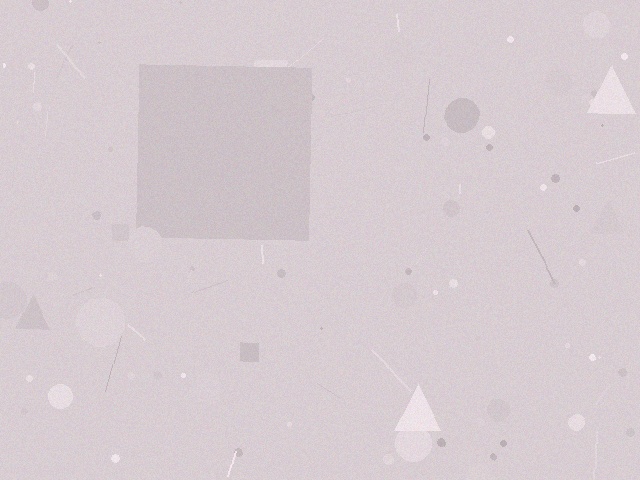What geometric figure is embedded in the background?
A square is embedded in the background.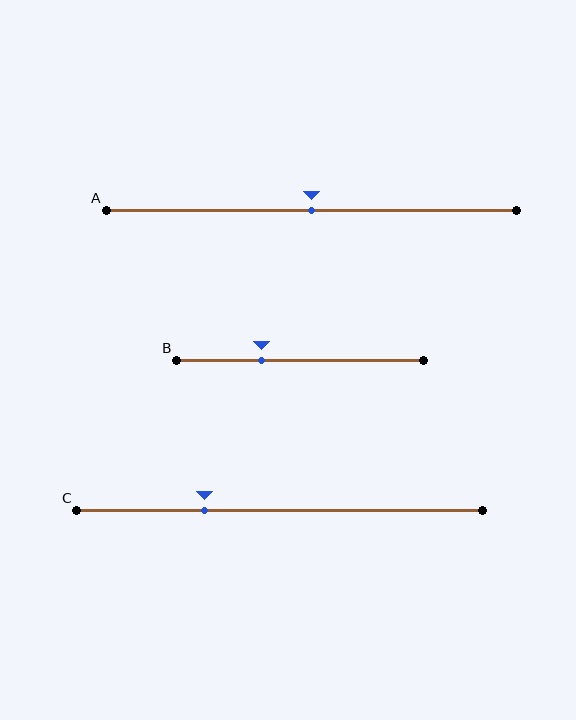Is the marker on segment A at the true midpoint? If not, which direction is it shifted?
Yes, the marker on segment A is at the true midpoint.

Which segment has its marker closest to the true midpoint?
Segment A has its marker closest to the true midpoint.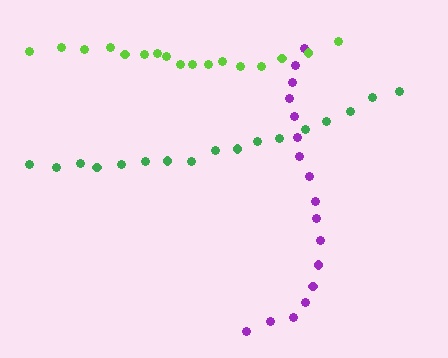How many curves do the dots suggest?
There are 3 distinct paths.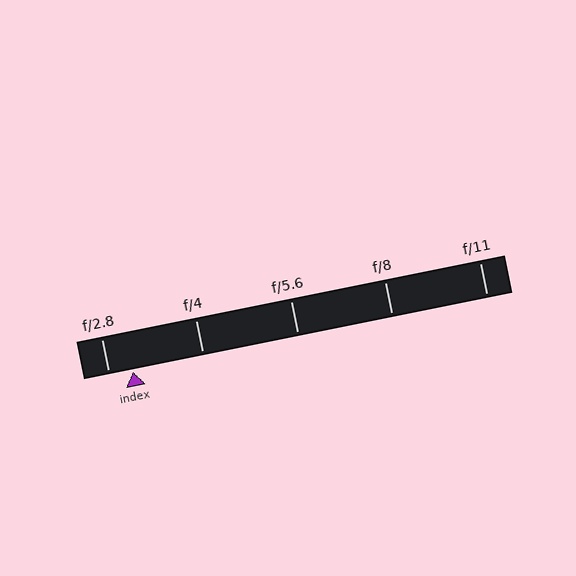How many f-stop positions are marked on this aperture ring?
There are 5 f-stop positions marked.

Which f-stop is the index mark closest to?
The index mark is closest to f/2.8.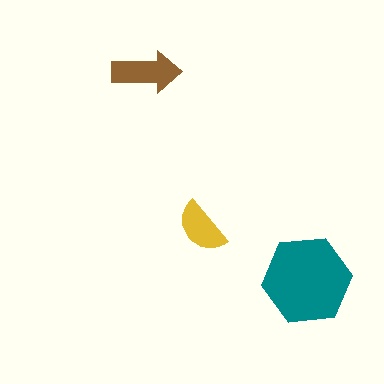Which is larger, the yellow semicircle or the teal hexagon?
The teal hexagon.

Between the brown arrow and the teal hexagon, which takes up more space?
The teal hexagon.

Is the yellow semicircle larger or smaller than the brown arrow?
Smaller.